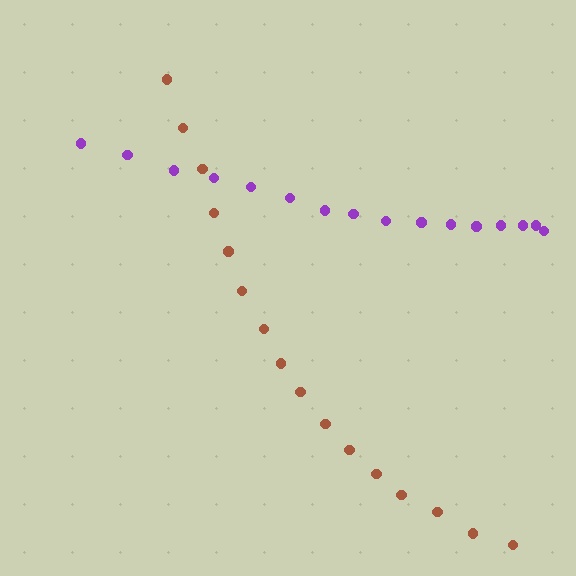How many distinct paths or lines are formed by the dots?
There are 2 distinct paths.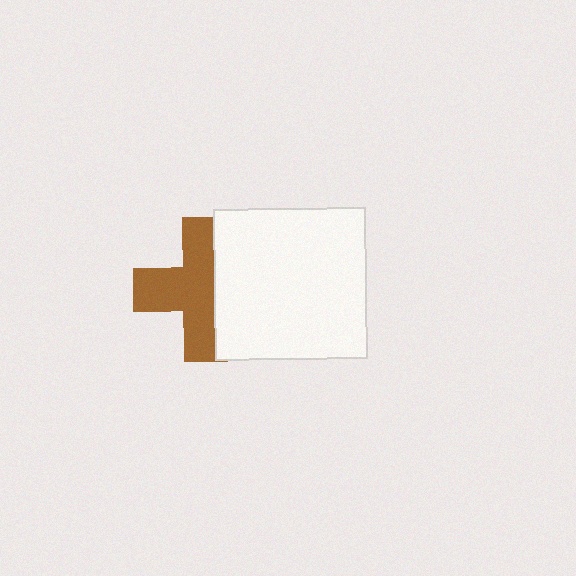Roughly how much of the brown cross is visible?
About half of it is visible (roughly 61%).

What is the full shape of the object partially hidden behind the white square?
The partially hidden object is a brown cross.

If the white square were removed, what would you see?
You would see the complete brown cross.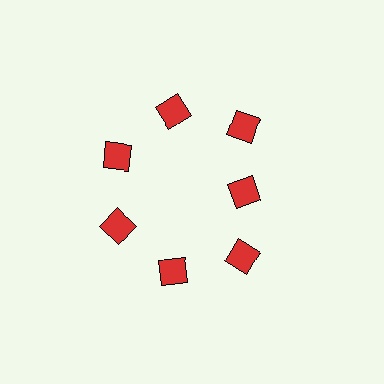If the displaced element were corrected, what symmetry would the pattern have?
It would have 7-fold rotational symmetry — the pattern would map onto itself every 51 degrees.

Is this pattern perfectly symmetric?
No. The 7 red diamonds are arranged in a ring, but one element near the 3 o'clock position is pulled inward toward the center, breaking the 7-fold rotational symmetry.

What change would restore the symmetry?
The symmetry would be restored by moving it outward, back onto the ring so that all 7 diamonds sit at equal angles and equal distance from the center.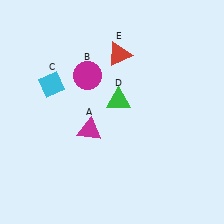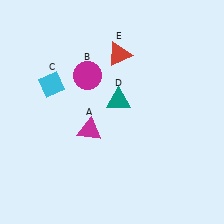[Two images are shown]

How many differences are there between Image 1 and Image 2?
There is 1 difference between the two images.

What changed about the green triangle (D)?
In Image 1, D is green. In Image 2, it changed to teal.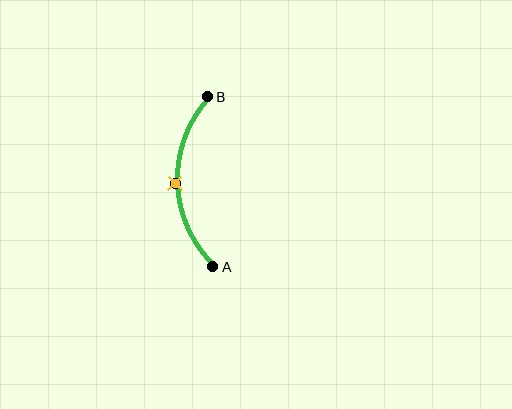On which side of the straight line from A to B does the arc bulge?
The arc bulges to the left of the straight line connecting A and B.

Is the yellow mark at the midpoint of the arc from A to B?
Yes. The yellow mark lies on the arc at equal arc-length from both A and B — it is the arc midpoint.